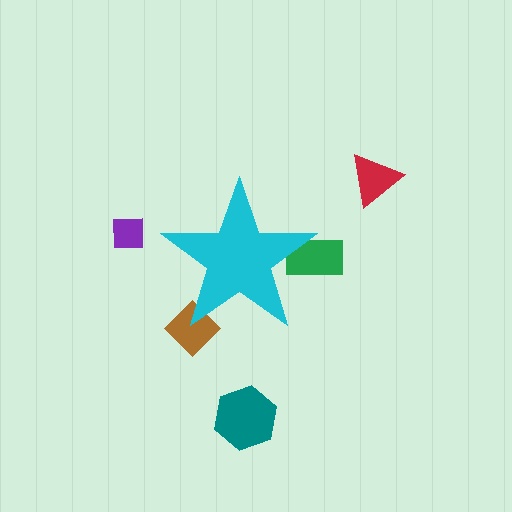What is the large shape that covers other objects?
A cyan star.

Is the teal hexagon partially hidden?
No, the teal hexagon is fully visible.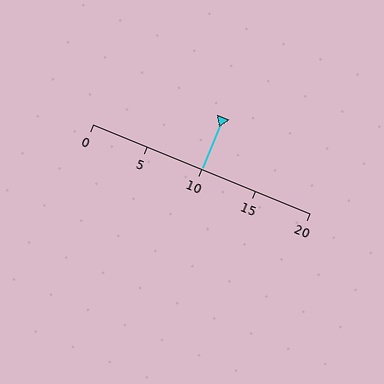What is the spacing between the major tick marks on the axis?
The major ticks are spaced 5 apart.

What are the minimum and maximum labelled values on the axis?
The axis runs from 0 to 20.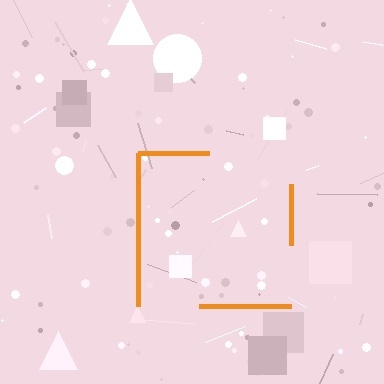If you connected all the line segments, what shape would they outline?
They would outline a square.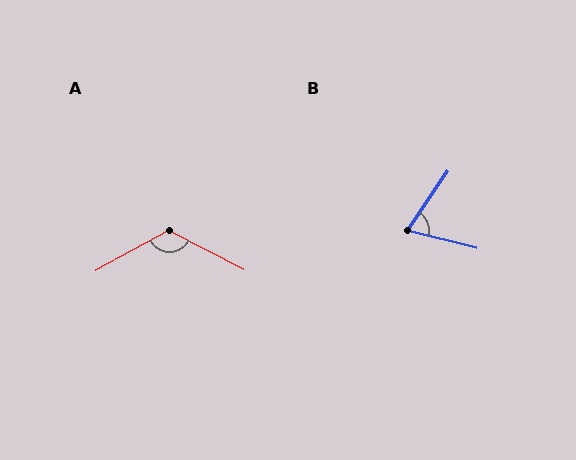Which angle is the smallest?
B, at approximately 70 degrees.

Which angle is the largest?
A, at approximately 123 degrees.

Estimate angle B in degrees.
Approximately 70 degrees.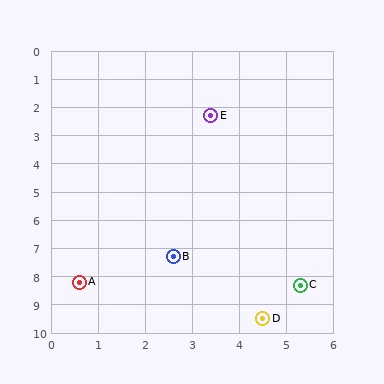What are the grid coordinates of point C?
Point C is at approximately (5.3, 8.3).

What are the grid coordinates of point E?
Point E is at approximately (3.4, 2.3).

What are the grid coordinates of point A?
Point A is at approximately (0.6, 8.2).